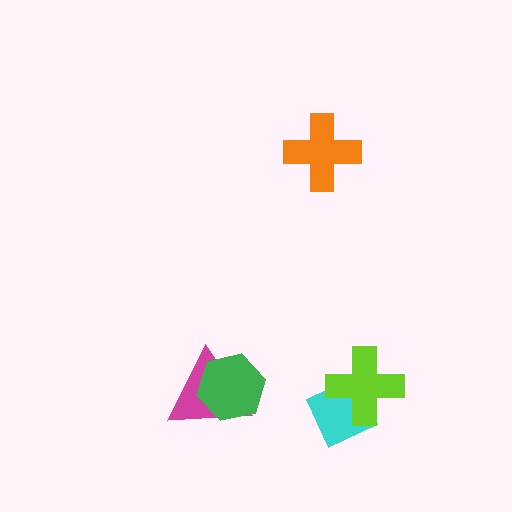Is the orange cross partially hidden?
No, no other shape covers it.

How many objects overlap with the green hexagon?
1 object overlaps with the green hexagon.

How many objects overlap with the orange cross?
0 objects overlap with the orange cross.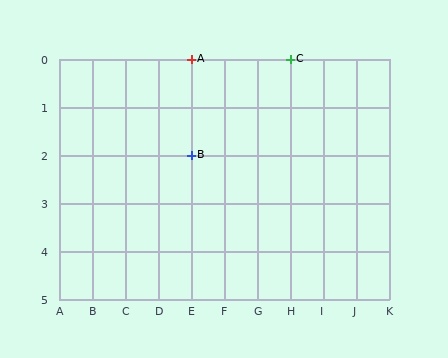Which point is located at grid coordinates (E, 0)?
Point A is at (E, 0).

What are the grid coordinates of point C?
Point C is at grid coordinates (H, 0).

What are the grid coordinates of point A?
Point A is at grid coordinates (E, 0).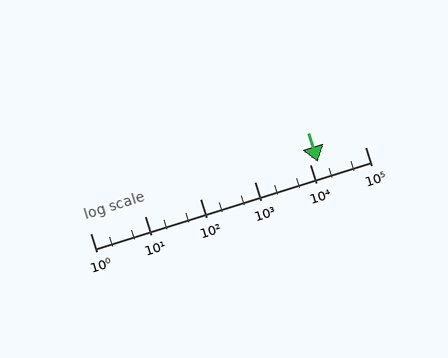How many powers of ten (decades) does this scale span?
The scale spans 5 decades, from 1 to 100000.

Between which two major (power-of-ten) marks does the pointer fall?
The pointer is between 10000 and 100000.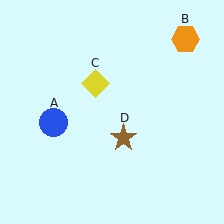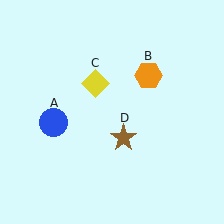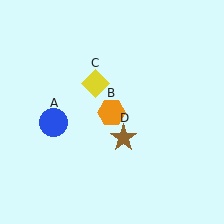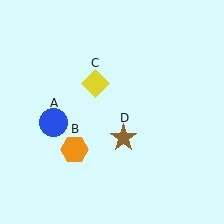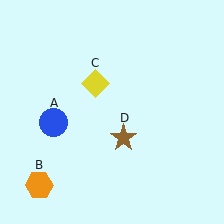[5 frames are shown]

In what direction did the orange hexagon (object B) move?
The orange hexagon (object B) moved down and to the left.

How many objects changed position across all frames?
1 object changed position: orange hexagon (object B).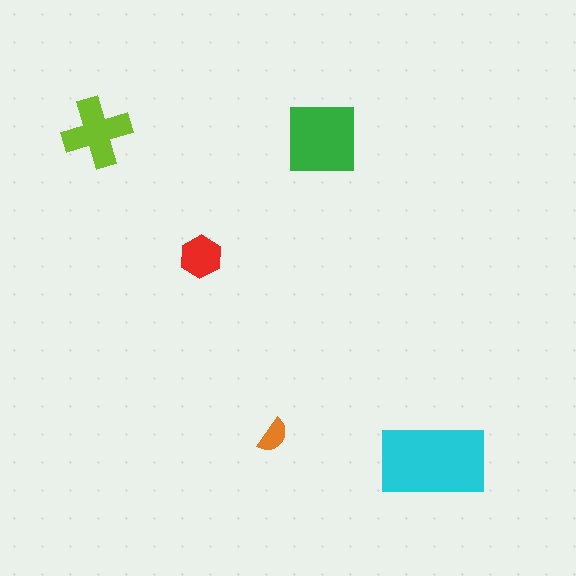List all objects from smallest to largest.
The orange semicircle, the red hexagon, the lime cross, the green square, the cyan rectangle.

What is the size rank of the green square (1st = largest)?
2nd.